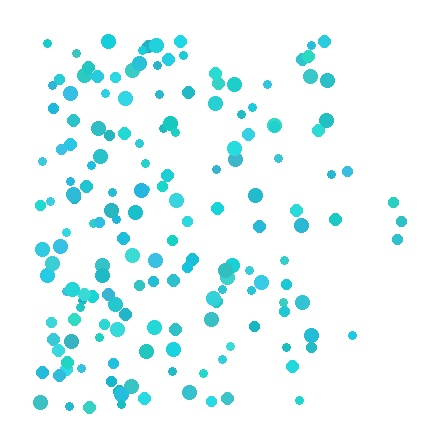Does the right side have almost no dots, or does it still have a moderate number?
Still a moderate number, just noticeably fewer than the left.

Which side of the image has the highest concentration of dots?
The left.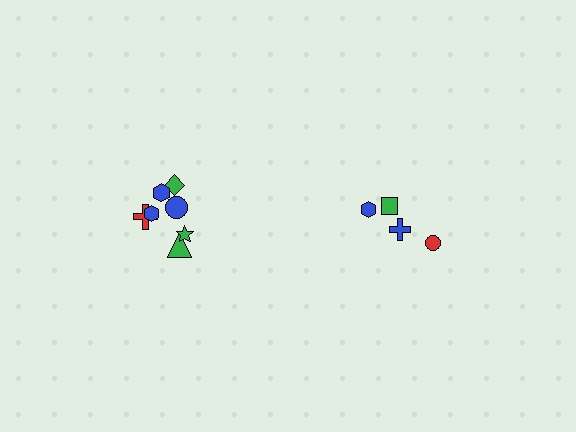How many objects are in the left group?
There are 7 objects.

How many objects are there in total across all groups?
There are 11 objects.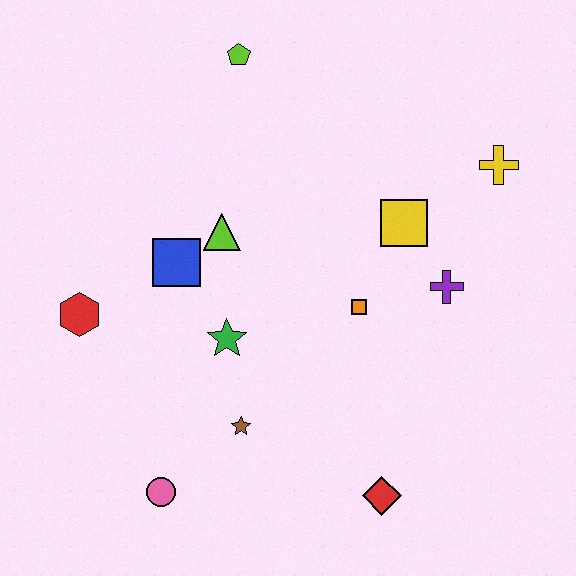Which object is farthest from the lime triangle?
The red diamond is farthest from the lime triangle.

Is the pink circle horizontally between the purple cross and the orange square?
No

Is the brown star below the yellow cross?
Yes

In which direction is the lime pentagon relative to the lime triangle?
The lime pentagon is above the lime triangle.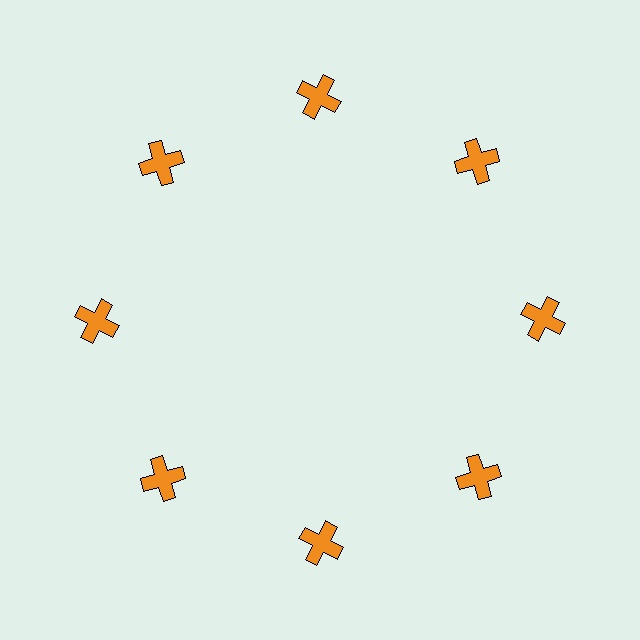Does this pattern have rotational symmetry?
Yes, this pattern has 8-fold rotational symmetry. It looks the same after rotating 45 degrees around the center.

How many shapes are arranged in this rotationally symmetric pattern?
There are 8 shapes, arranged in 8 groups of 1.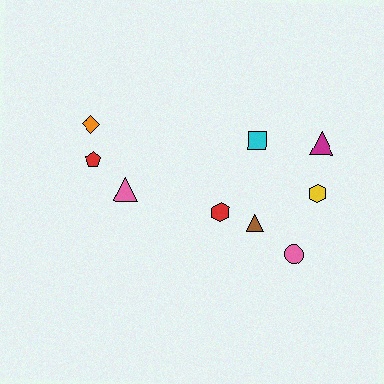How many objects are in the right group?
There are 6 objects.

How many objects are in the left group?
There are 3 objects.